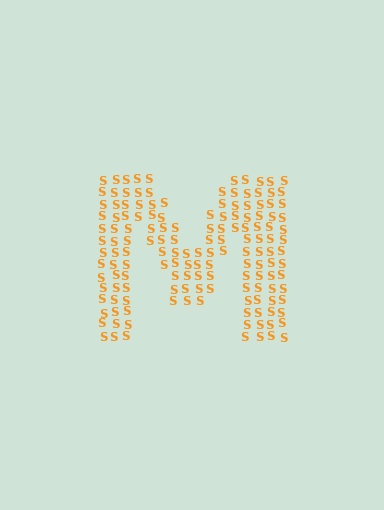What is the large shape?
The large shape is the letter M.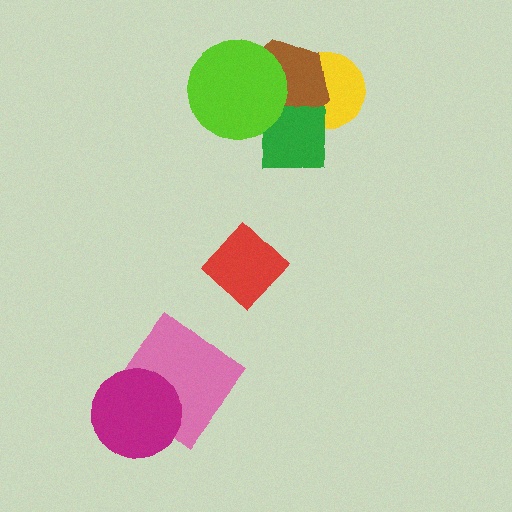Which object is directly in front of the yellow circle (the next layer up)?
The brown hexagon is directly in front of the yellow circle.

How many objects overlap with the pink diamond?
1 object overlaps with the pink diamond.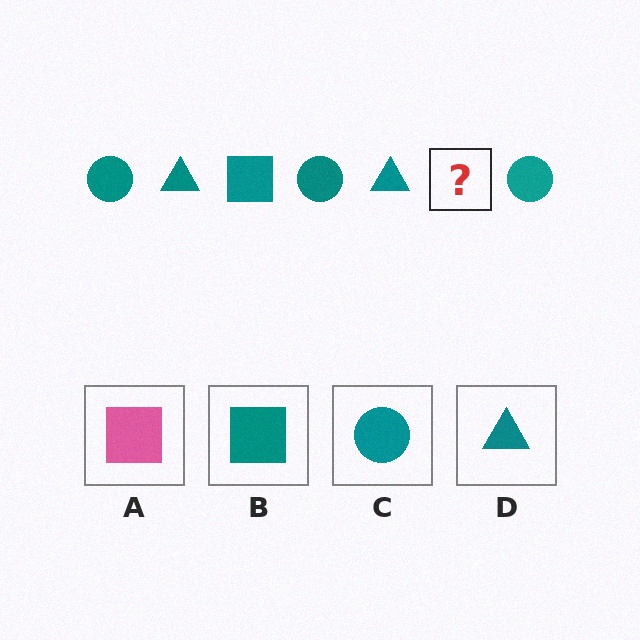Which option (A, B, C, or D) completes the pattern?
B.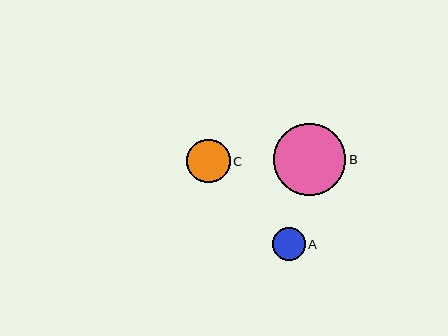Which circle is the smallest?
Circle A is the smallest with a size of approximately 32 pixels.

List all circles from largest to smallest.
From largest to smallest: B, C, A.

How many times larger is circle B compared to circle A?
Circle B is approximately 2.2 times the size of circle A.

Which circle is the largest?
Circle B is the largest with a size of approximately 72 pixels.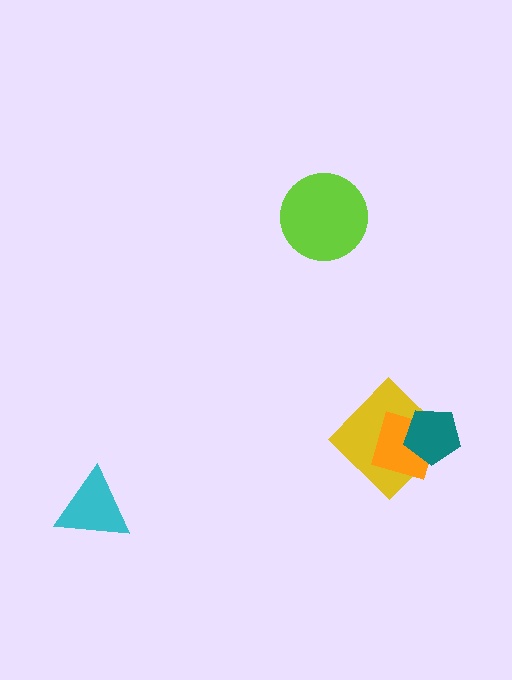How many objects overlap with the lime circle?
0 objects overlap with the lime circle.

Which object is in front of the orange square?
The teal pentagon is in front of the orange square.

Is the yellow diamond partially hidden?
Yes, it is partially covered by another shape.